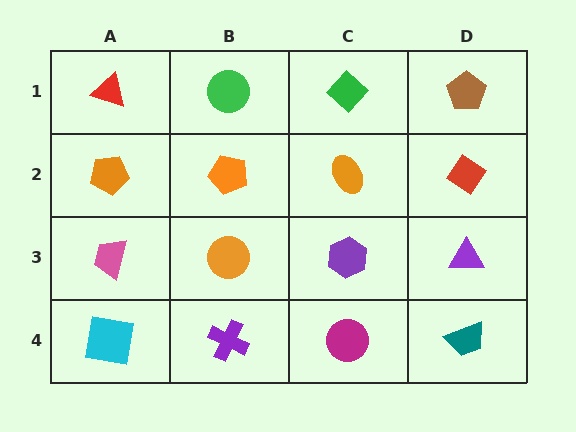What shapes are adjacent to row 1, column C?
An orange ellipse (row 2, column C), a green circle (row 1, column B), a brown pentagon (row 1, column D).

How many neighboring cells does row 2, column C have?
4.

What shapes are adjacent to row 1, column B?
An orange pentagon (row 2, column B), a red triangle (row 1, column A), a green diamond (row 1, column C).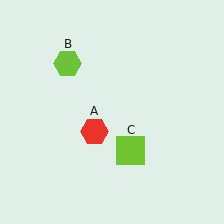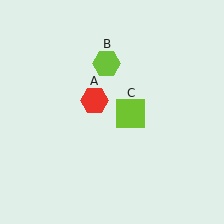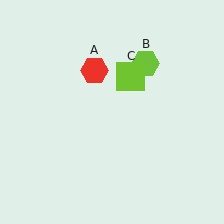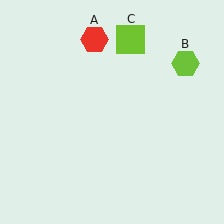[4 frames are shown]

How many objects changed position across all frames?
3 objects changed position: red hexagon (object A), lime hexagon (object B), lime square (object C).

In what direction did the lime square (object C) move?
The lime square (object C) moved up.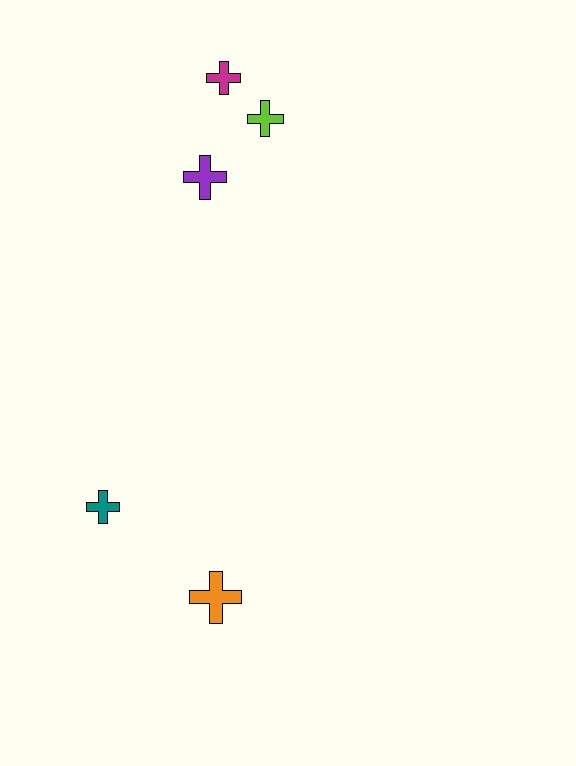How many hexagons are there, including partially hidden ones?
There are no hexagons.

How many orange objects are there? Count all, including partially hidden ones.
There is 1 orange object.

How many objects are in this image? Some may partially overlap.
There are 5 objects.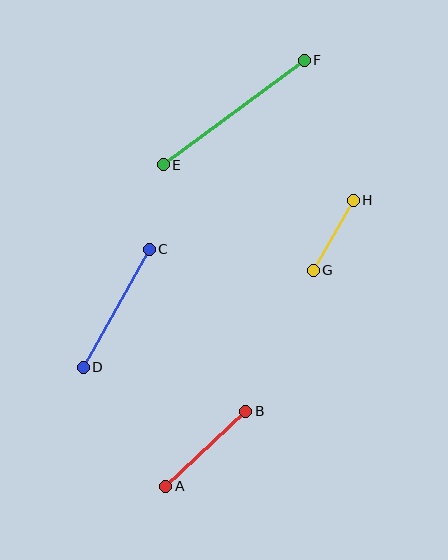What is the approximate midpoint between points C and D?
The midpoint is at approximately (116, 308) pixels.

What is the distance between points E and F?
The distance is approximately 175 pixels.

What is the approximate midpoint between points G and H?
The midpoint is at approximately (333, 235) pixels.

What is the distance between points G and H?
The distance is approximately 80 pixels.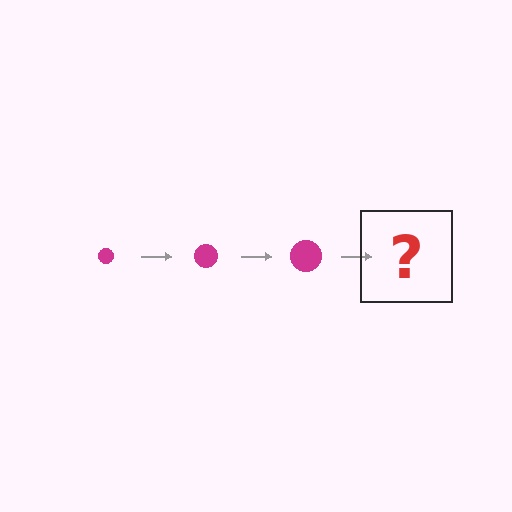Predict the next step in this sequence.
The next step is a magenta circle, larger than the previous one.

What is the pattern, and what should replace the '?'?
The pattern is that the circle gets progressively larger each step. The '?' should be a magenta circle, larger than the previous one.